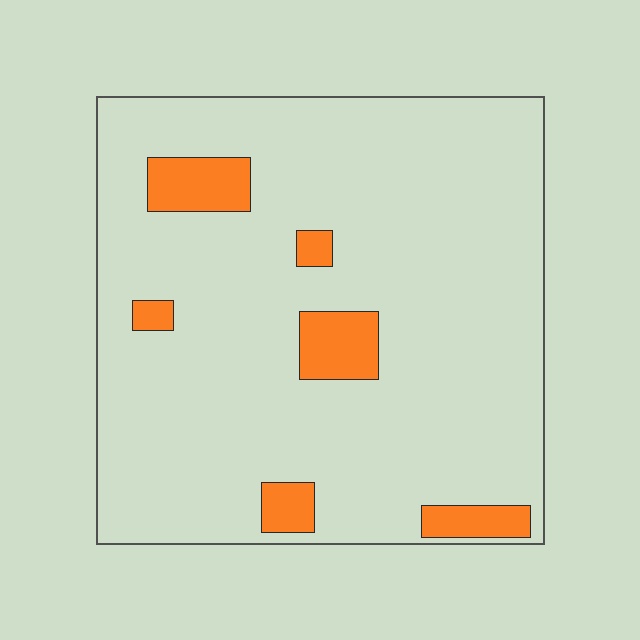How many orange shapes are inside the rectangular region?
6.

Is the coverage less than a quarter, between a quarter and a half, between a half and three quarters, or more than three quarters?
Less than a quarter.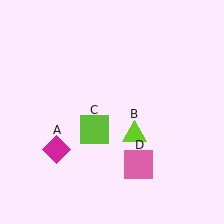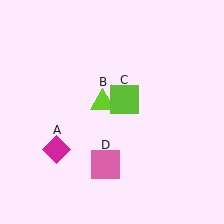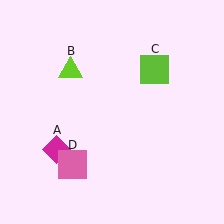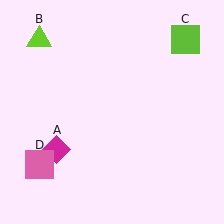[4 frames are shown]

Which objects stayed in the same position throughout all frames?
Magenta diamond (object A) remained stationary.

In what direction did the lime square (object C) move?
The lime square (object C) moved up and to the right.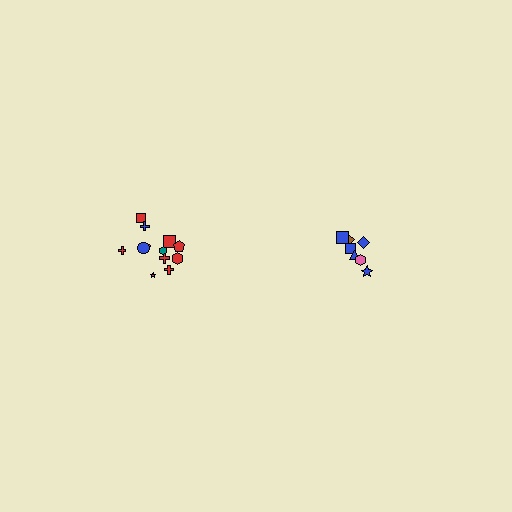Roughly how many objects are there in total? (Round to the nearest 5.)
Roughly 20 objects in total.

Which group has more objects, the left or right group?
The left group.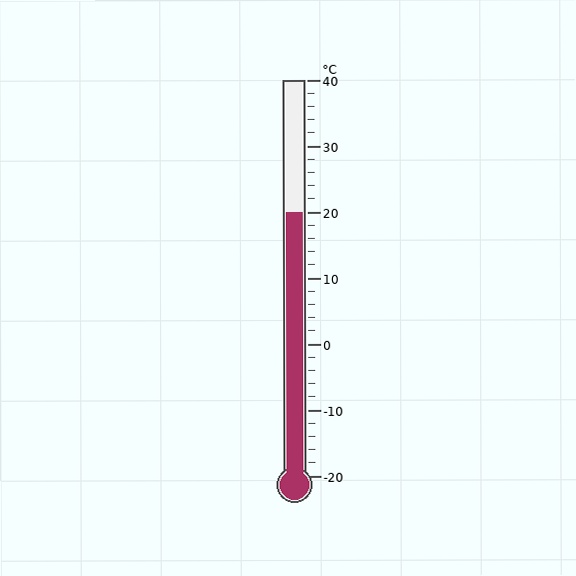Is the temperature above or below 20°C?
The temperature is at 20°C.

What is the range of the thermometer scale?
The thermometer scale ranges from -20°C to 40°C.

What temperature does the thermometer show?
The thermometer shows approximately 20°C.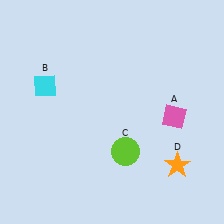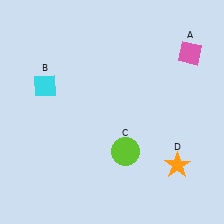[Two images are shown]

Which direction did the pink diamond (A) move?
The pink diamond (A) moved up.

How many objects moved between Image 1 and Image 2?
1 object moved between the two images.